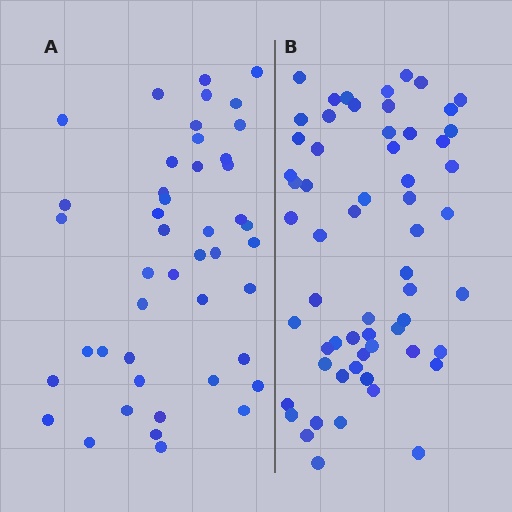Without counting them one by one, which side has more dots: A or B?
Region B (the right region) has more dots.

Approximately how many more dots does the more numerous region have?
Region B has approximately 15 more dots than region A.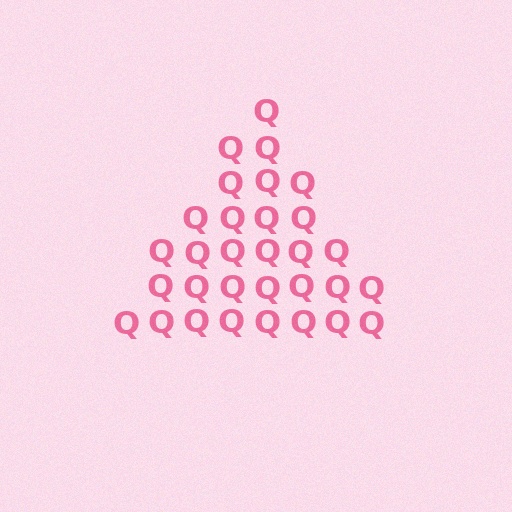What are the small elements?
The small elements are letter Q's.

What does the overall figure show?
The overall figure shows a triangle.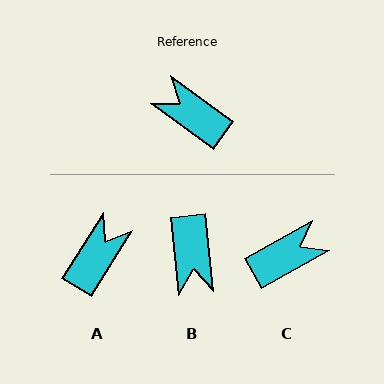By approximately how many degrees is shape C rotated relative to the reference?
Approximately 115 degrees clockwise.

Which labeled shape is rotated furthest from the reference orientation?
B, about 132 degrees away.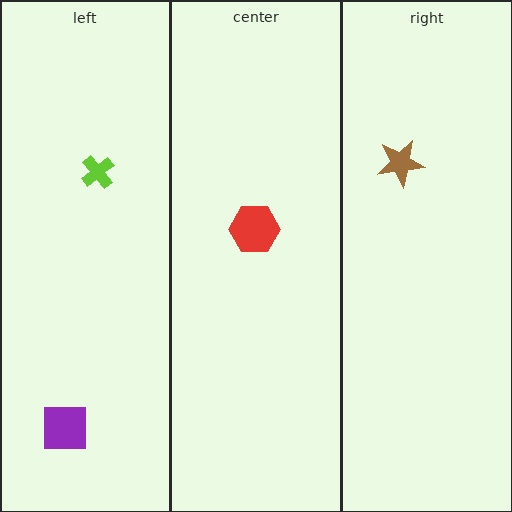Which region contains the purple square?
The left region.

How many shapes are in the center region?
1.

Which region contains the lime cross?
The left region.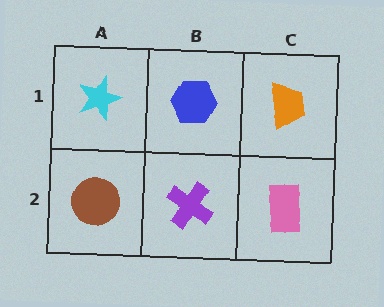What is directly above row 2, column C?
An orange trapezoid.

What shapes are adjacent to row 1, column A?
A brown circle (row 2, column A), a blue hexagon (row 1, column B).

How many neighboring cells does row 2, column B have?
3.